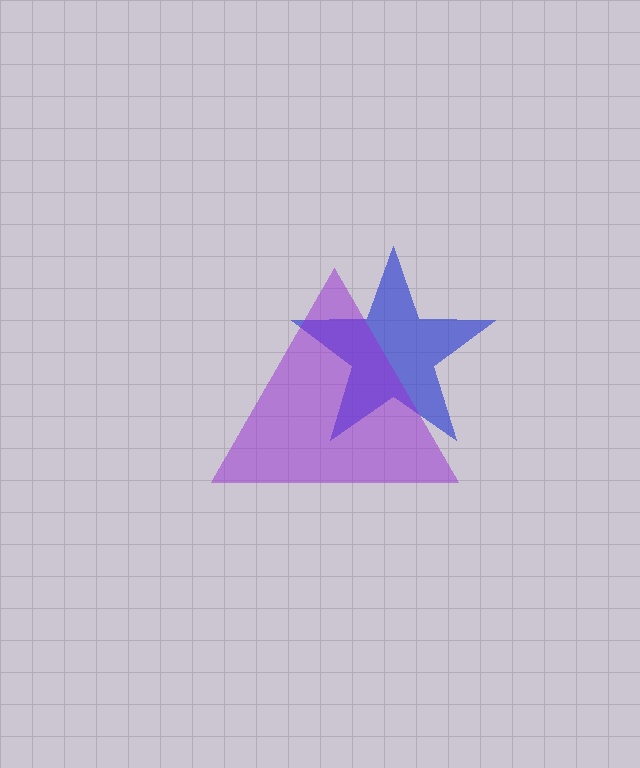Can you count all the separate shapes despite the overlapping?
Yes, there are 2 separate shapes.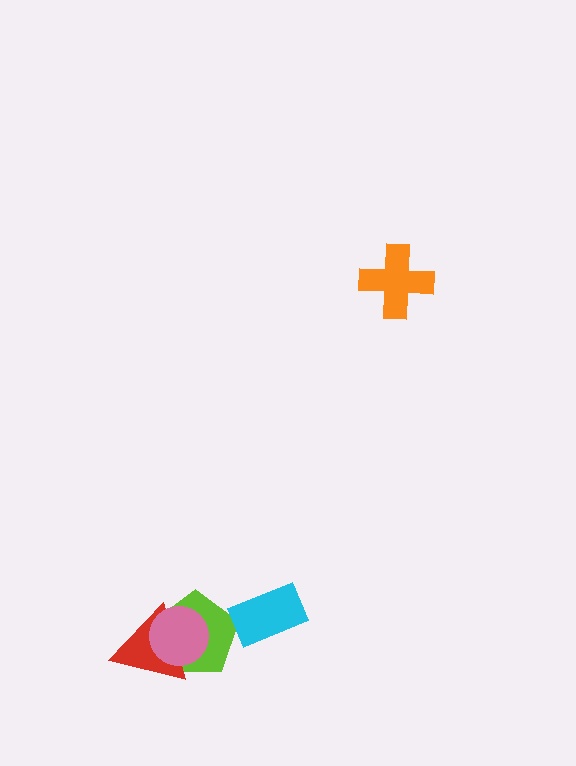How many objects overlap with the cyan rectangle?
0 objects overlap with the cyan rectangle.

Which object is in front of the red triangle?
The pink circle is in front of the red triangle.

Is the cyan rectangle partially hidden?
No, no other shape covers it.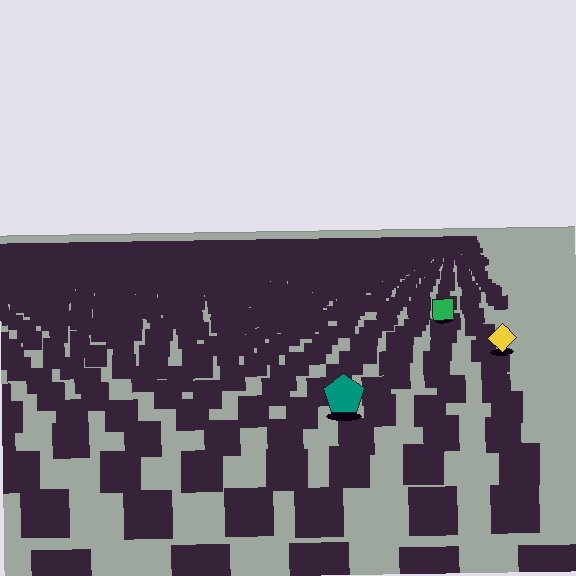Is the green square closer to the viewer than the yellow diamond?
No. The yellow diamond is closer — you can tell from the texture gradient: the ground texture is coarser near it.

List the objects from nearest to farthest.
From nearest to farthest: the teal pentagon, the yellow diamond, the green square.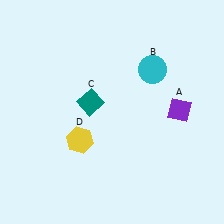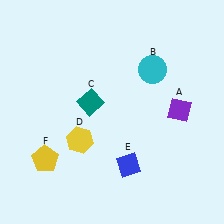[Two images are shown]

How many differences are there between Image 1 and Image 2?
There are 2 differences between the two images.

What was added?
A blue diamond (E), a yellow pentagon (F) were added in Image 2.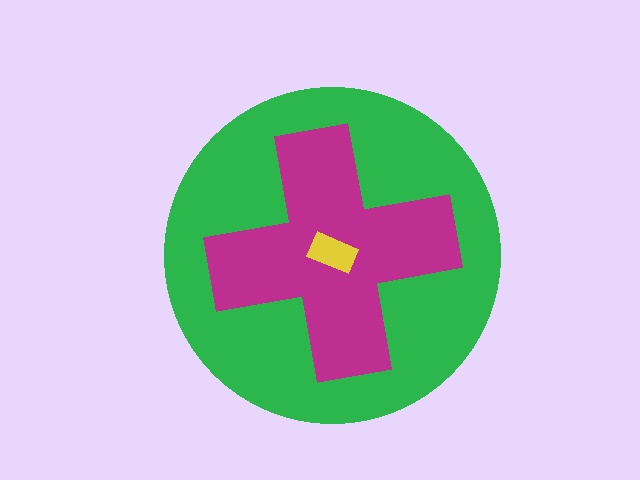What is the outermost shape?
The green circle.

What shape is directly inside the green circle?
The magenta cross.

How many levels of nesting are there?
3.